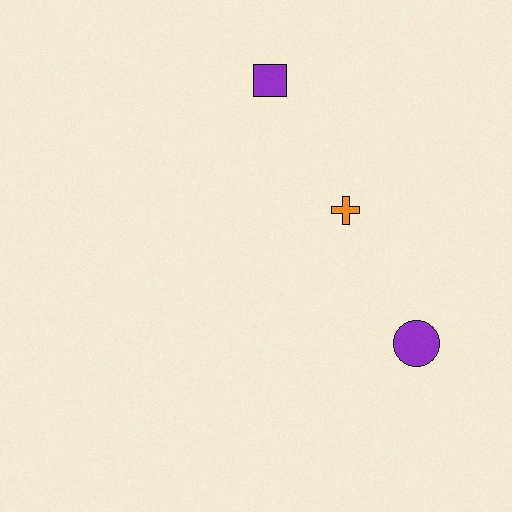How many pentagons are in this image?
There are no pentagons.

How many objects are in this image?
There are 3 objects.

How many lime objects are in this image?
There are no lime objects.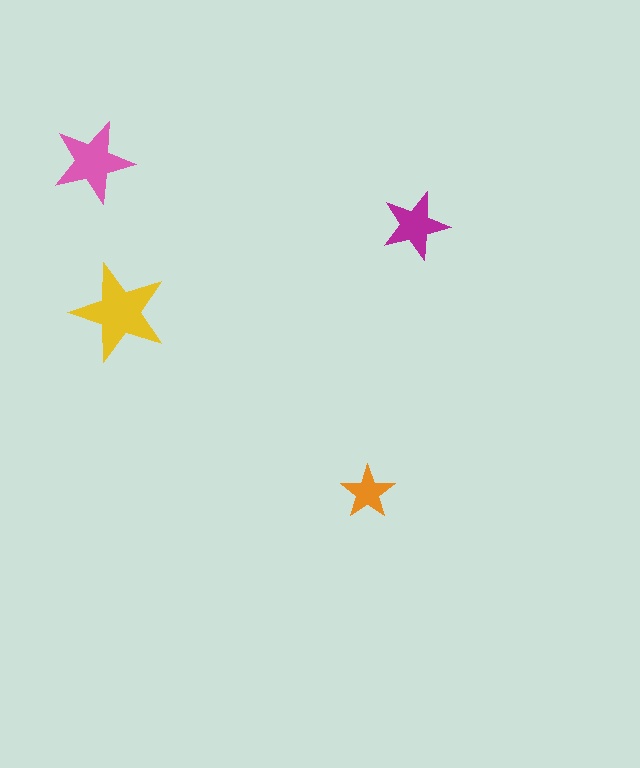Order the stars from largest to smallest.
the yellow one, the pink one, the magenta one, the orange one.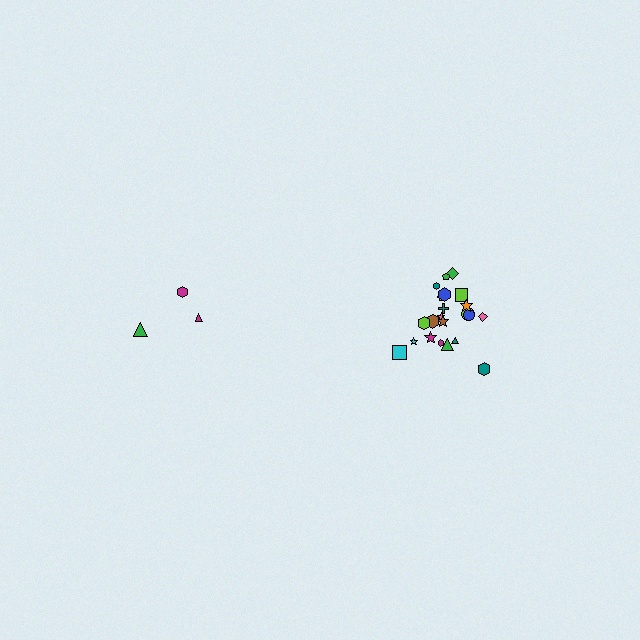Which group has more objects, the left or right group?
The right group.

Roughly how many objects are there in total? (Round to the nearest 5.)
Roughly 25 objects in total.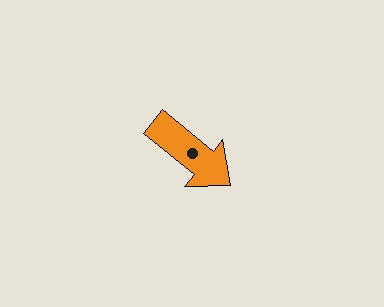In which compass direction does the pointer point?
Southeast.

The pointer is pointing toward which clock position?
Roughly 4 o'clock.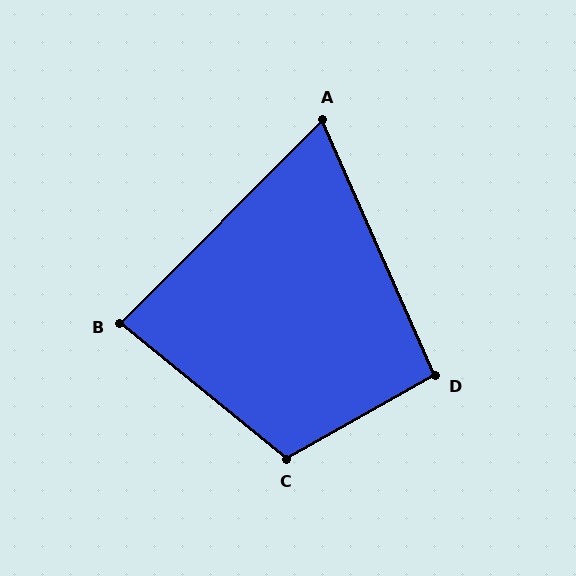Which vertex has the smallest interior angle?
A, at approximately 69 degrees.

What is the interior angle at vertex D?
Approximately 95 degrees (obtuse).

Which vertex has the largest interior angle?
C, at approximately 111 degrees.